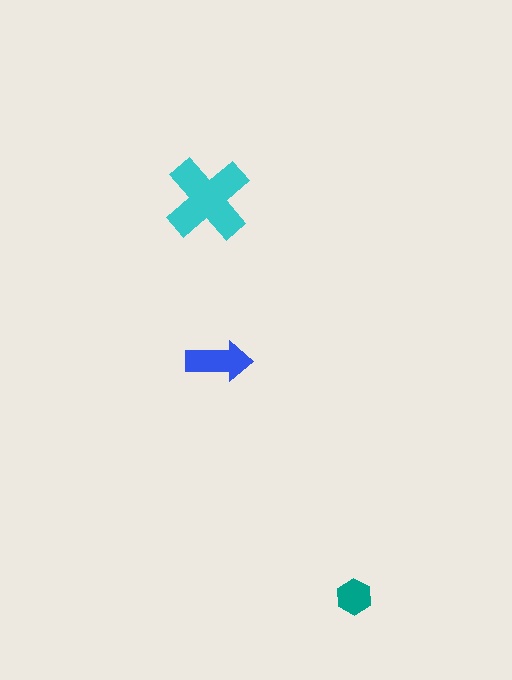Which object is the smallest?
The teal hexagon.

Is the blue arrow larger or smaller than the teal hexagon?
Larger.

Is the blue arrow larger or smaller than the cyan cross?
Smaller.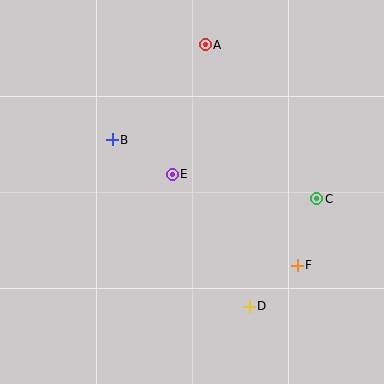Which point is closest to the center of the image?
Point E at (172, 174) is closest to the center.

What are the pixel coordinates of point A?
Point A is at (205, 45).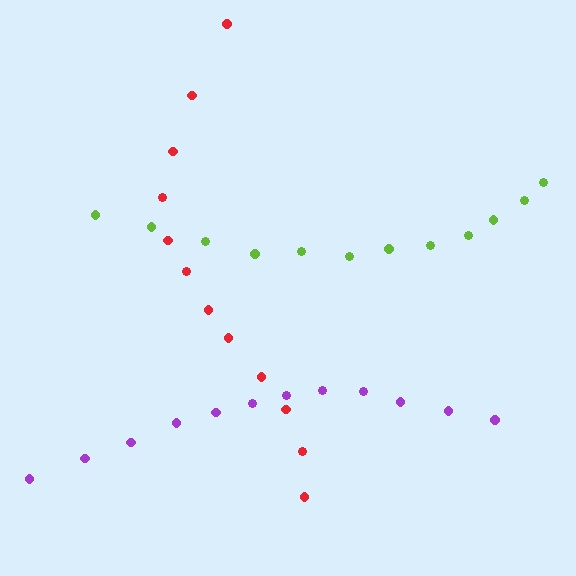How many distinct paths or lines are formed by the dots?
There are 3 distinct paths.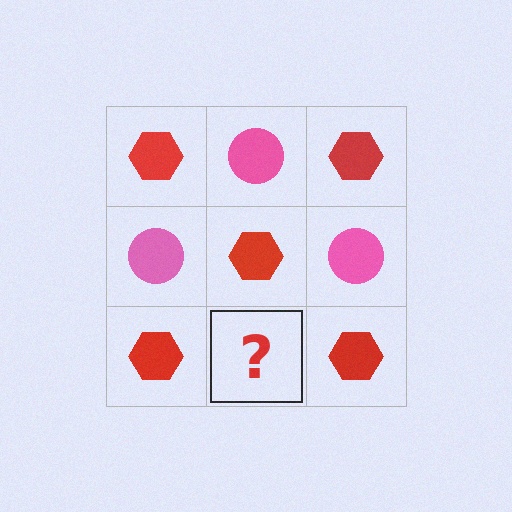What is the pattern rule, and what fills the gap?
The rule is that it alternates red hexagon and pink circle in a checkerboard pattern. The gap should be filled with a pink circle.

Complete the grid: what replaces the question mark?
The question mark should be replaced with a pink circle.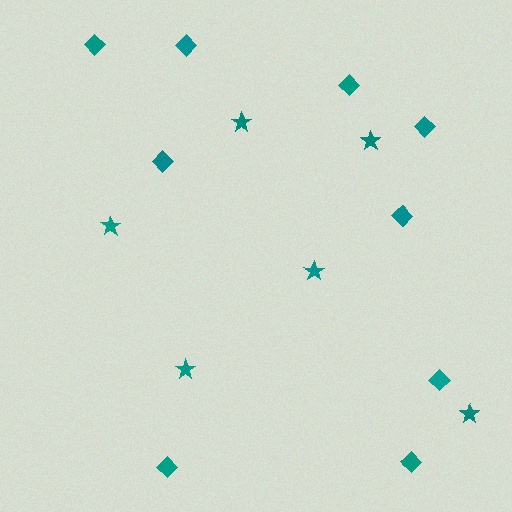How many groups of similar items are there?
There are 2 groups: one group of diamonds (9) and one group of stars (6).